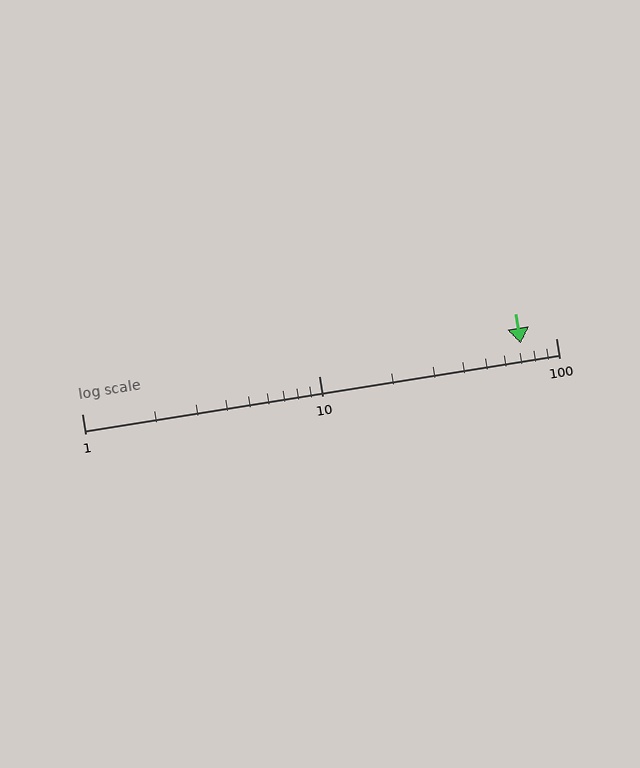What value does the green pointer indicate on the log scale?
The pointer indicates approximately 71.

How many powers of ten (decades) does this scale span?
The scale spans 2 decades, from 1 to 100.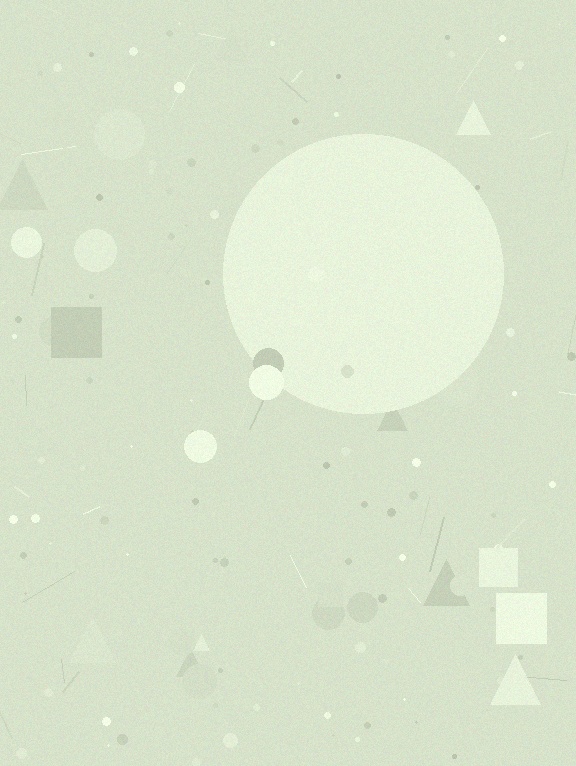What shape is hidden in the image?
A circle is hidden in the image.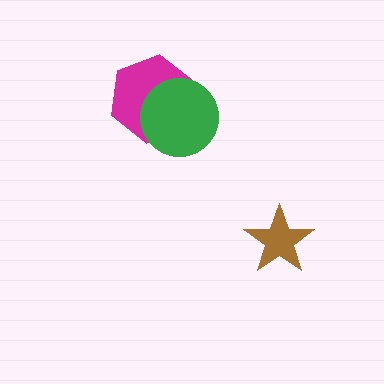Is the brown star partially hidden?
No, no other shape covers it.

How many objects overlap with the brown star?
0 objects overlap with the brown star.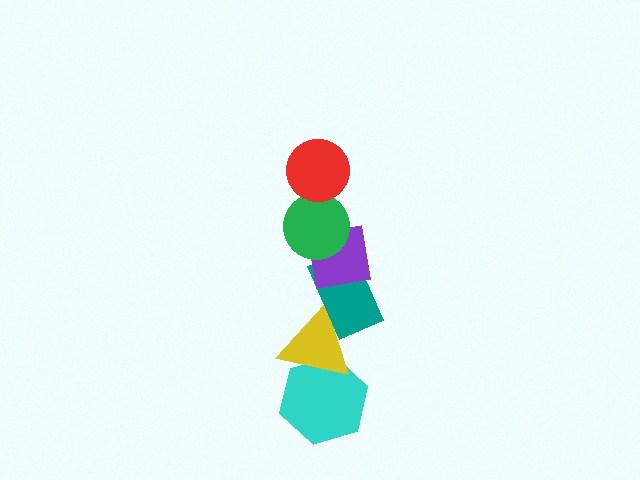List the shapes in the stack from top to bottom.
From top to bottom: the red circle, the green circle, the purple square, the teal rectangle, the yellow triangle, the cyan hexagon.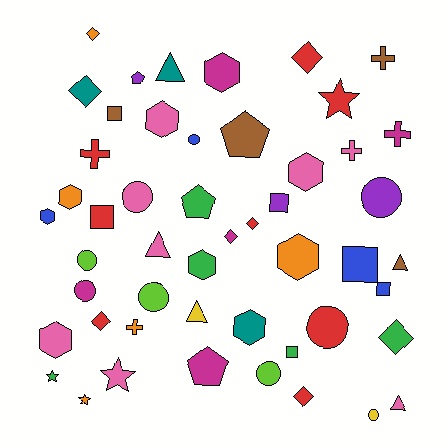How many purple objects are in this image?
There are 3 purple objects.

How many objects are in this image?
There are 50 objects.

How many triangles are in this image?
There are 5 triangles.